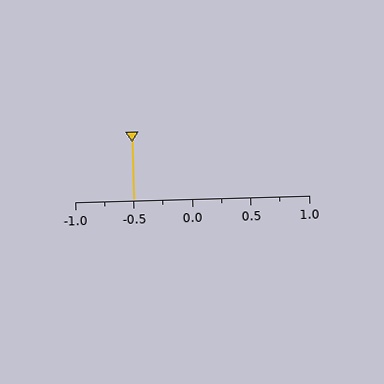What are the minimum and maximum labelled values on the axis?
The axis runs from -1.0 to 1.0.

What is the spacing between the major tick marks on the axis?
The major ticks are spaced 0.5 apart.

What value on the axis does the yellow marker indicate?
The marker indicates approximately -0.5.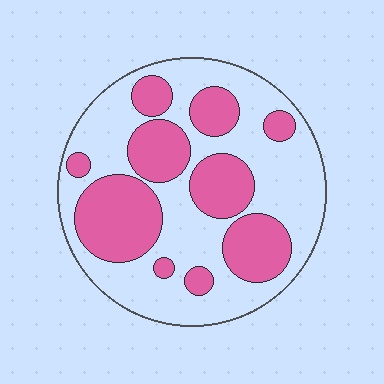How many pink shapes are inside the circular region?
10.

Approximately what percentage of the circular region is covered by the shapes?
Approximately 40%.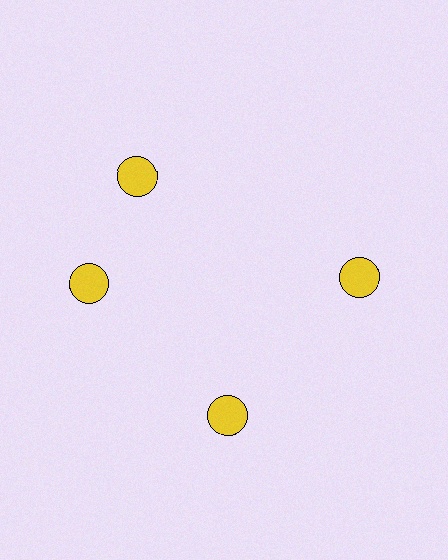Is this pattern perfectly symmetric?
No. The 4 yellow circles are arranged in a ring, but one element near the 12 o'clock position is rotated out of alignment along the ring, breaking the 4-fold rotational symmetry.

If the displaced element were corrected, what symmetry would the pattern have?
It would have 4-fold rotational symmetry — the pattern would map onto itself every 90 degrees.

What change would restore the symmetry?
The symmetry would be restored by rotating it back into even spacing with its neighbors so that all 4 circles sit at equal angles and equal distance from the center.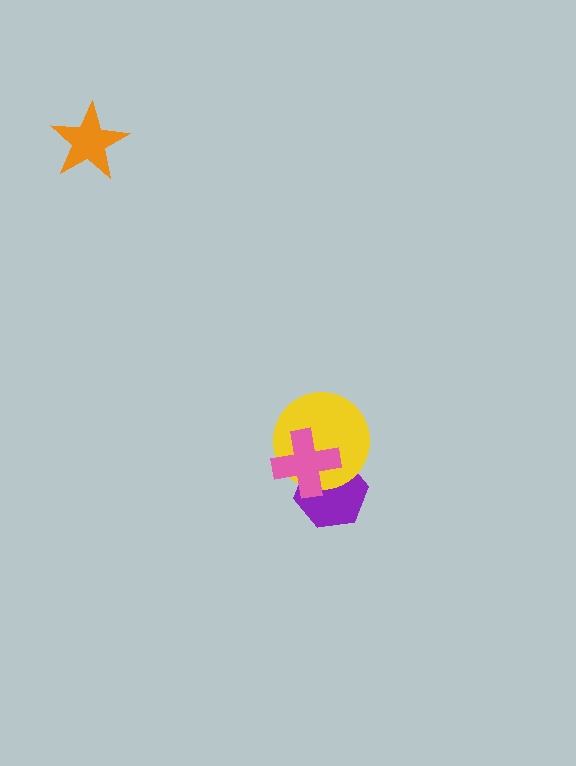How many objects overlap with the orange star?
0 objects overlap with the orange star.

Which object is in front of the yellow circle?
The pink cross is in front of the yellow circle.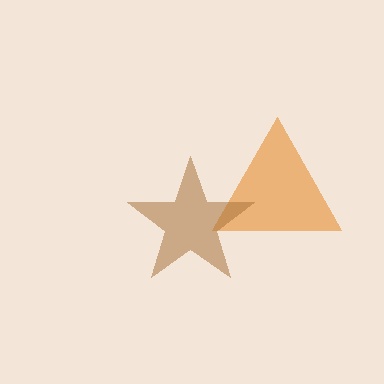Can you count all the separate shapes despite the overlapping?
Yes, there are 2 separate shapes.